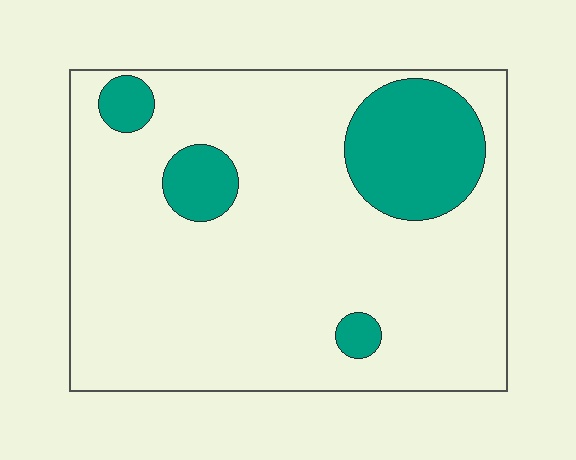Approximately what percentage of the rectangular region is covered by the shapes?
Approximately 20%.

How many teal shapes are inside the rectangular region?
4.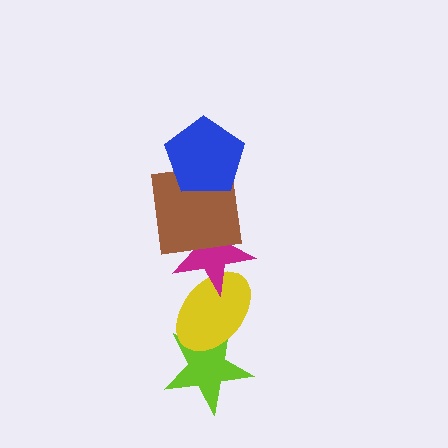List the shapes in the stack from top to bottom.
From top to bottom: the blue pentagon, the brown square, the magenta star, the yellow ellipse, the lime star.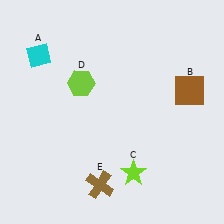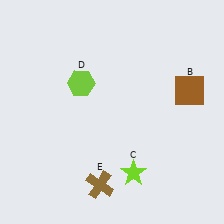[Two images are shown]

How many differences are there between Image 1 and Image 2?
There is 1 difference between the two images.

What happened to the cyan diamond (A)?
The cyan diamond (A) was removed in Image 2. It was in the top-left area of Image 1.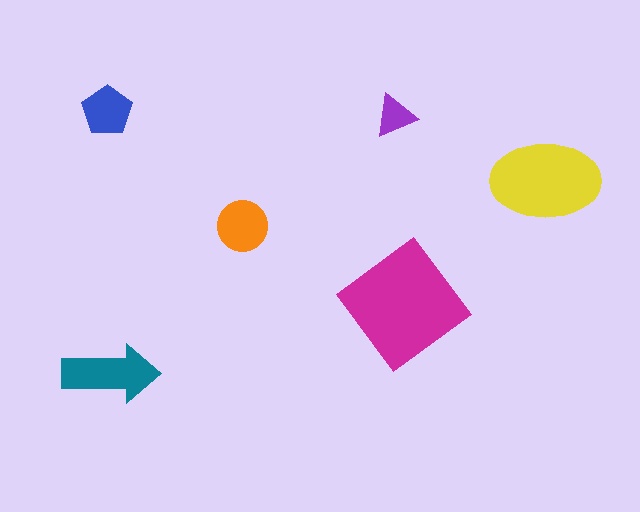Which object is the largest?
The magenta diamond.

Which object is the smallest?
The purple triangle.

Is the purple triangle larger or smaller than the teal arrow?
Smaller.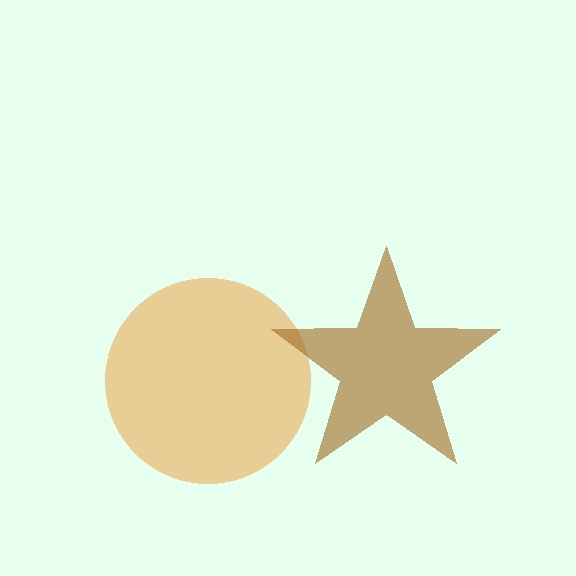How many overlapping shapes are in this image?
There are 2 overlapping shapes in the image.